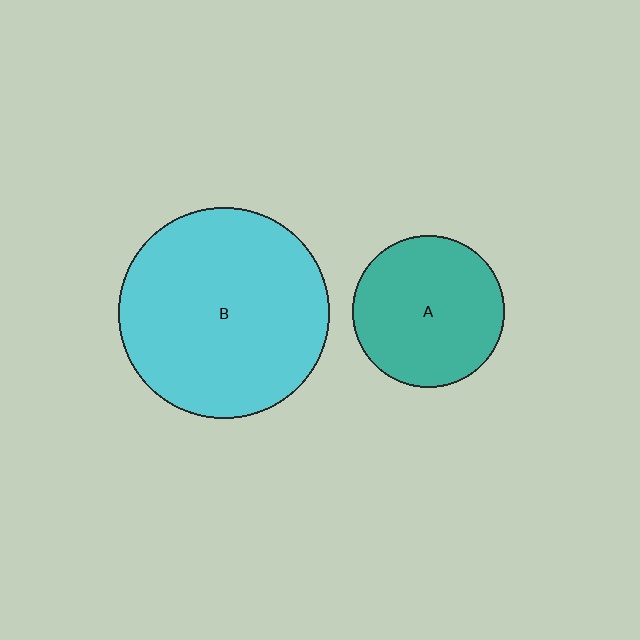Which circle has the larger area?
Circle B (cyan).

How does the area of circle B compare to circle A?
Approximately 1.9 times.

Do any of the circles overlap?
No, none of the circles overlap.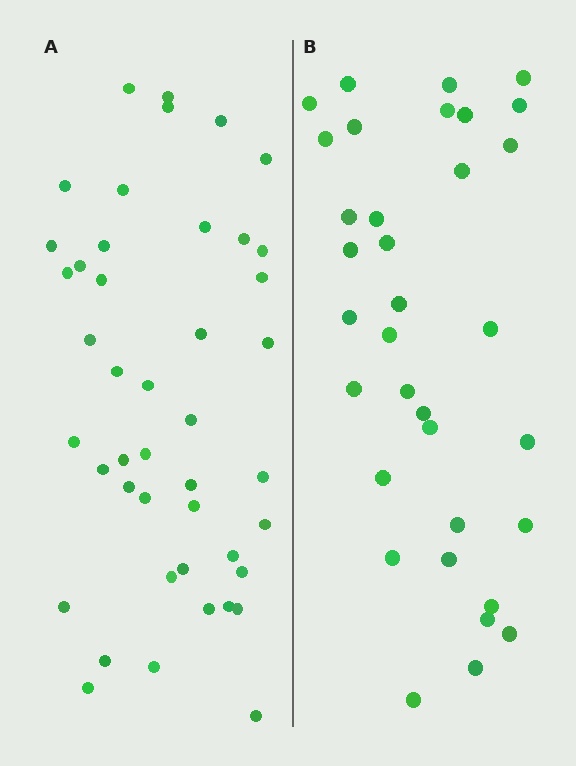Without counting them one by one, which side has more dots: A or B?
Region A (the left region) has more dots.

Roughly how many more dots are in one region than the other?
Region A has roughly 10 or so more dots than region B.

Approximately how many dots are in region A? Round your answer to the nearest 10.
About 40 dots. (The exact count is 44, which rounds to 40.)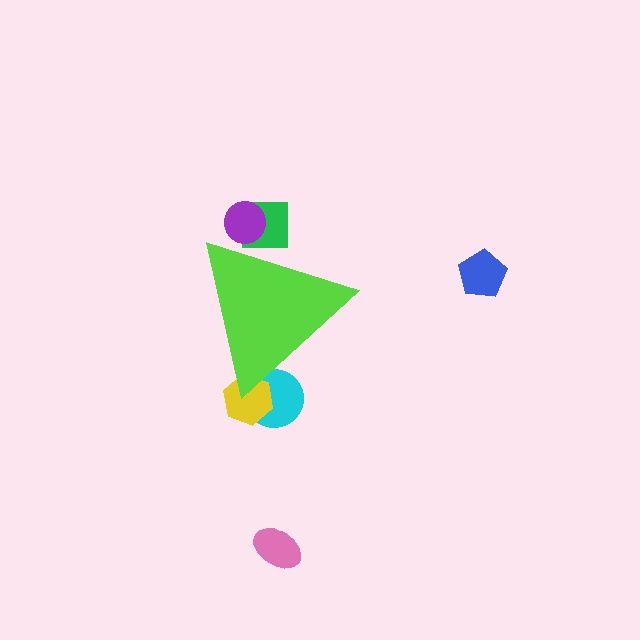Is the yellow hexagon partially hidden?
Yes, the yellow hexagon is partially hidden behind the lime triangle.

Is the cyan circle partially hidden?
Yes, the cyan circle is partially hidden behind the lime triangle.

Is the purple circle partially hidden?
Yes, the purple circle is partially hidden behind the lime triangle.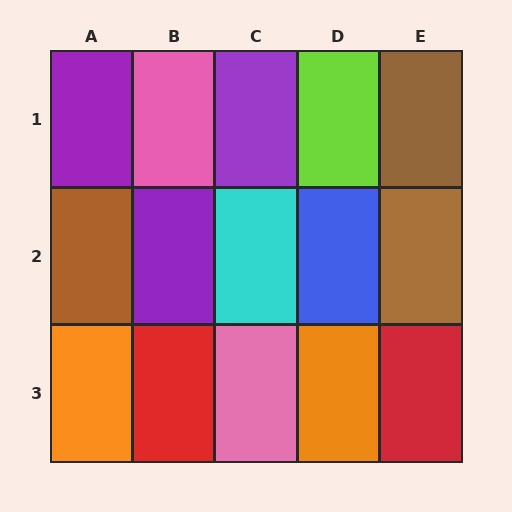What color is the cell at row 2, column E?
Brown.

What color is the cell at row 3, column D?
Orange.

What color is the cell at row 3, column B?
Red.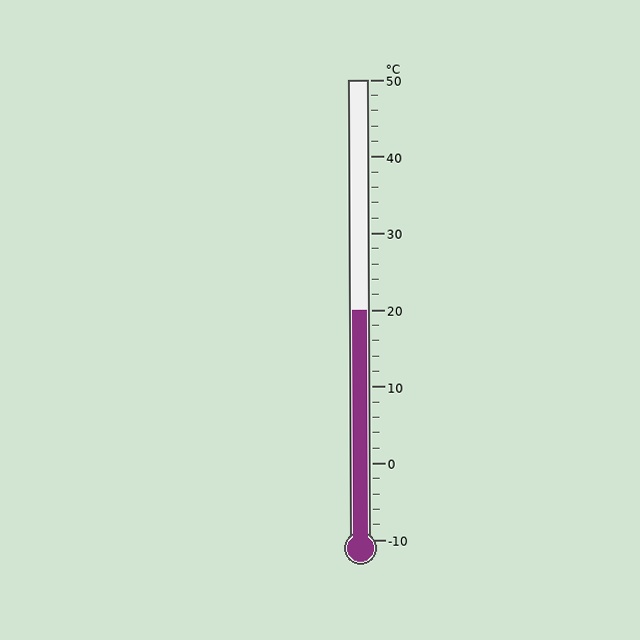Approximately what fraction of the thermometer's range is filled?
The thermometer is filled to approximately 50% of its range.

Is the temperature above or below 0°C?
The temperature is above 0°C.